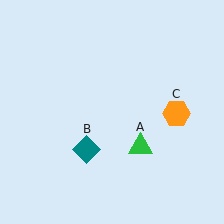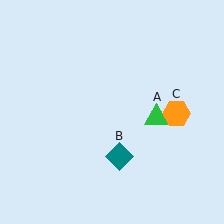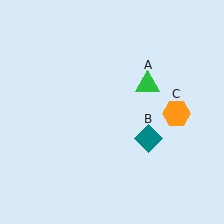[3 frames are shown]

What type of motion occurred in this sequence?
The green triangle (object A), teal diamond (object B) rotated counterclockwise around the center of the scene.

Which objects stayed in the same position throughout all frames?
Orange hexagon (object C) remained stationary.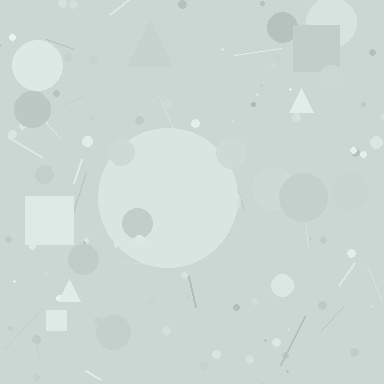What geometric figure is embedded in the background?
A circle is embedded in the background.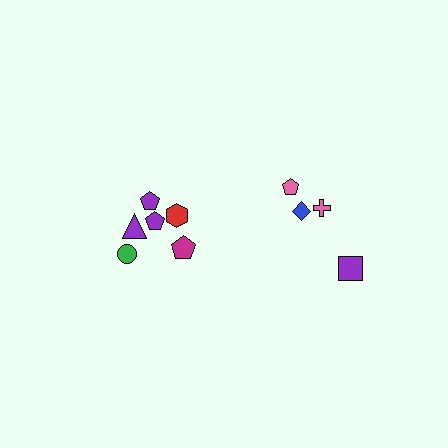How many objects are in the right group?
There are 4 objects.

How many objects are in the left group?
There are 6 objects.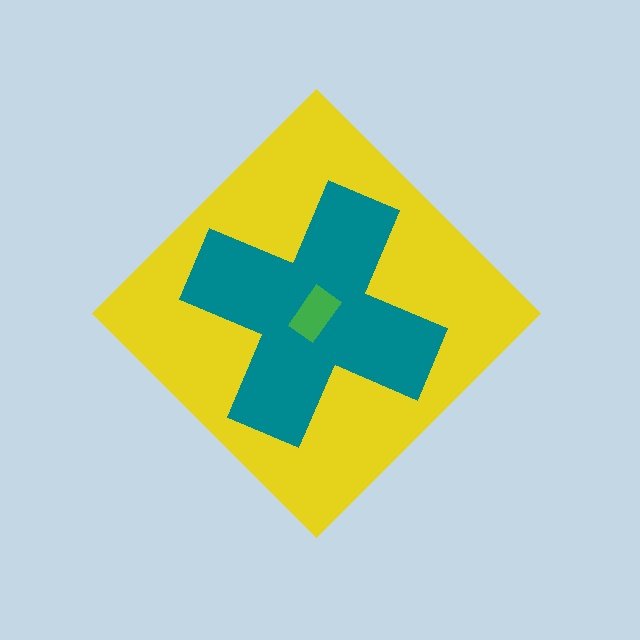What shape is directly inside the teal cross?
The green rectangle.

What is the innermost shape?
The green rectangle.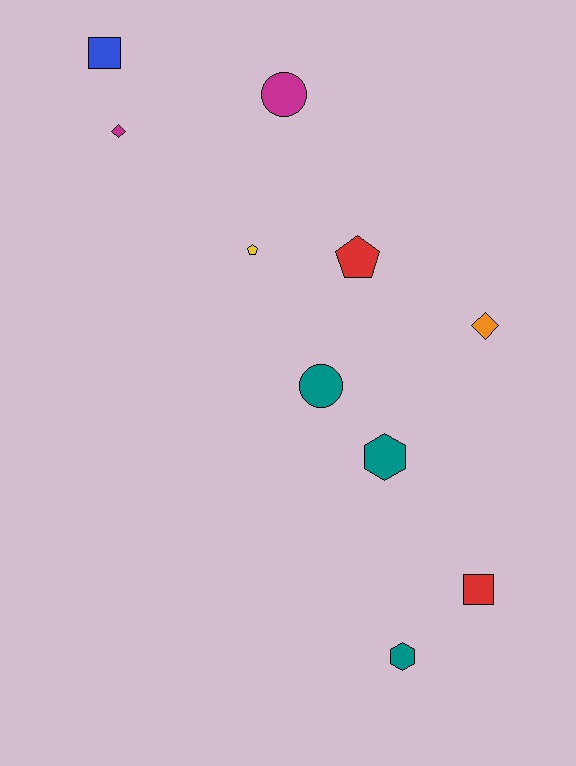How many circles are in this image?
There are 2 circles.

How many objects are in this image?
There are 10 objects.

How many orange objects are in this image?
There is 1 orange object.